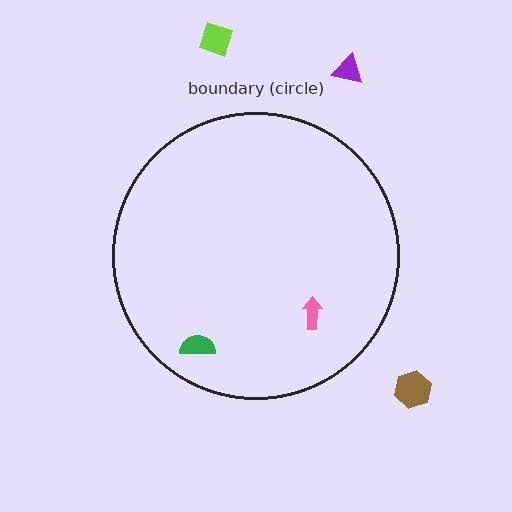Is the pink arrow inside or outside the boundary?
Inside.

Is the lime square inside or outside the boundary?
Outside.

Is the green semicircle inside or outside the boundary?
Inside.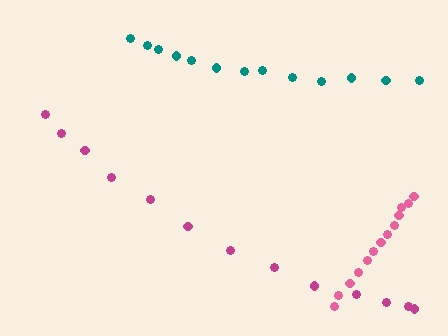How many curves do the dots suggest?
There are 3 distinct paths.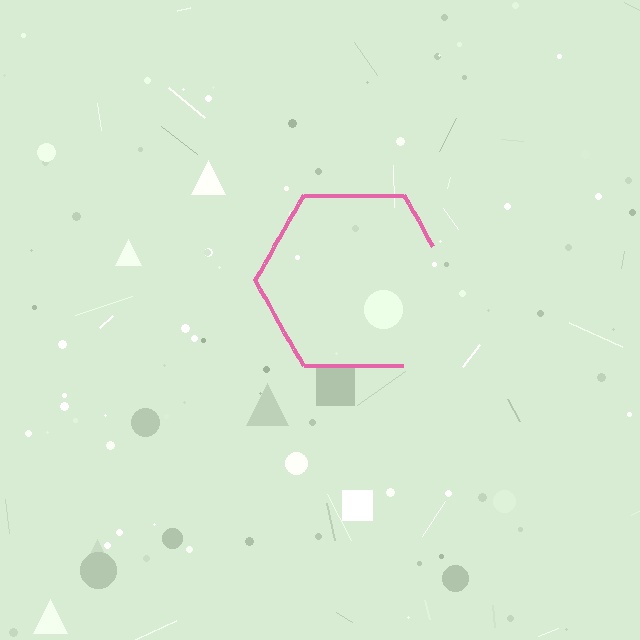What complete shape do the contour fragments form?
The contour fragments form a hexagon.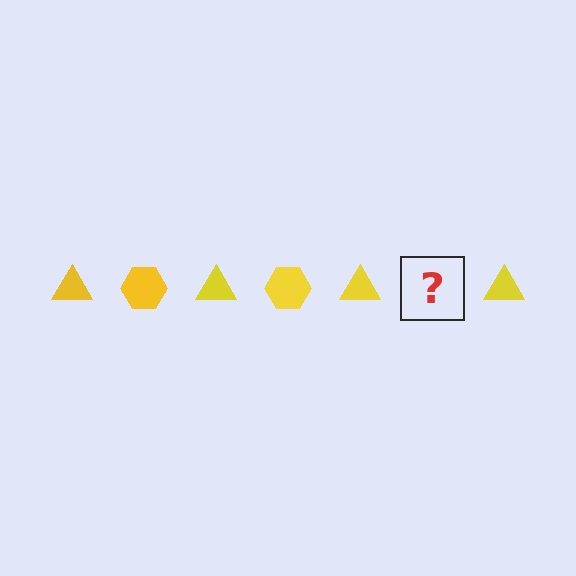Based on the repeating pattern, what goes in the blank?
The blank should be a yellow hexagon.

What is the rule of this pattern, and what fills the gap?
The rule is that the pattern cycles through triangle, hexagon shapes in yellow. The gap should be filled with a yellow hexagon.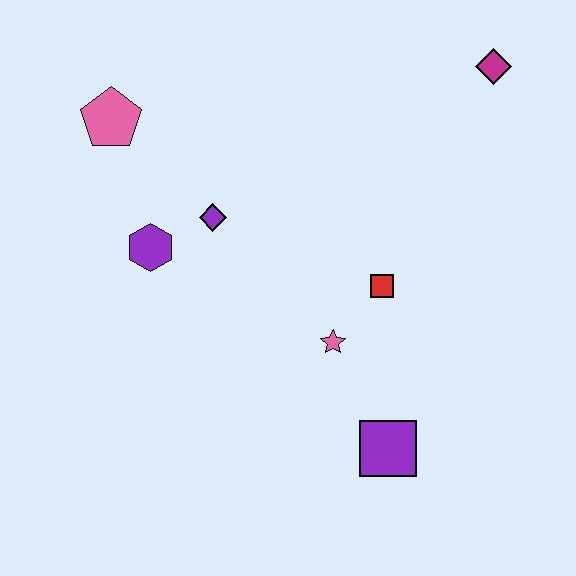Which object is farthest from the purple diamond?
The magenta diamond is farthest from the purple diamond.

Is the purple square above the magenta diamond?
No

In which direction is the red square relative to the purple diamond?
The red square is to the right of the purple diamond.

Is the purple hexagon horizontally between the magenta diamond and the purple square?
No